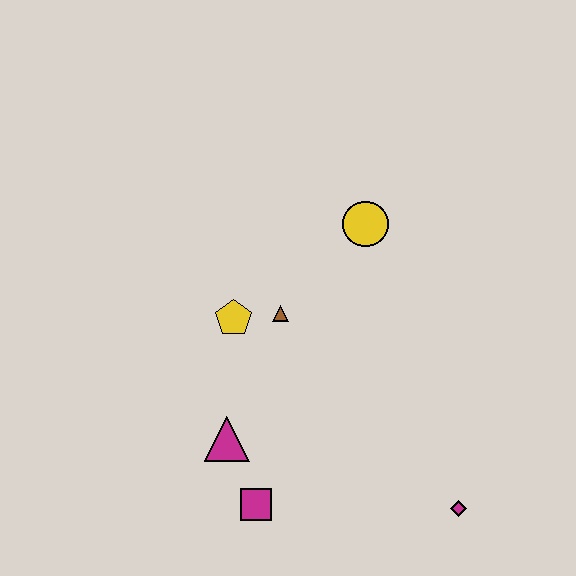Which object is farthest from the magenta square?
The yellow circle is farthest from the magenta square.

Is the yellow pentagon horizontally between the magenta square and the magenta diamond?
No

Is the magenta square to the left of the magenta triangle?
No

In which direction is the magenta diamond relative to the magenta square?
The magenta diamond is to the right of the magenta square.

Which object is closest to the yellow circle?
The brown triangle is closest to the yellow circle.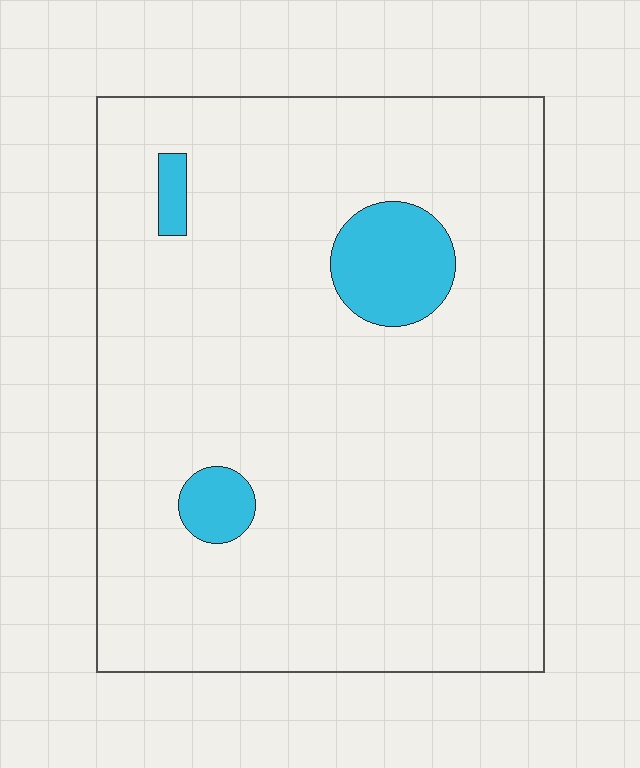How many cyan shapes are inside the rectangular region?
3.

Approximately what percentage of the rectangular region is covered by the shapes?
Approximately 10%.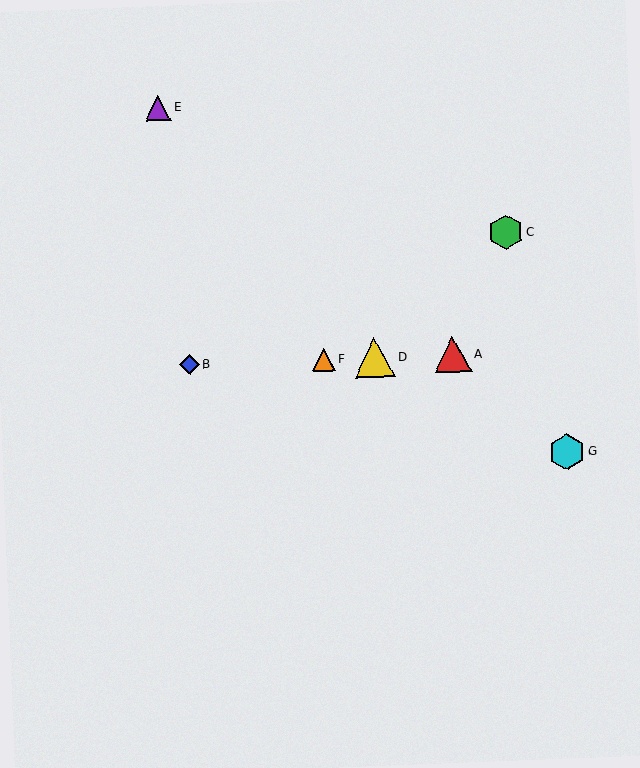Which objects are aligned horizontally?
Objects A, B, D, F are aligned horizontally.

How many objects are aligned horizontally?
4 objects (A, B, D, F) are aligned horizontally.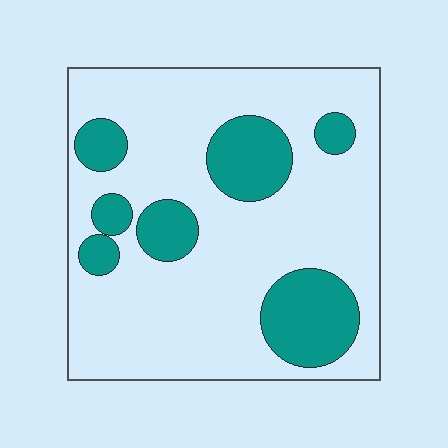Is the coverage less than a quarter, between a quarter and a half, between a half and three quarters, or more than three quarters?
Less than a quarter.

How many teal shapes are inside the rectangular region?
7.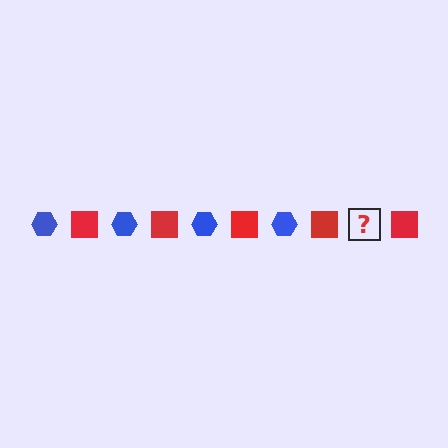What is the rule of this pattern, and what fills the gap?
The rule is that the pattern alternates between blue hexagon and red square. The gap should be filled with a blue hexagon.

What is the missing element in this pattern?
The missing element is a blue hexagon.